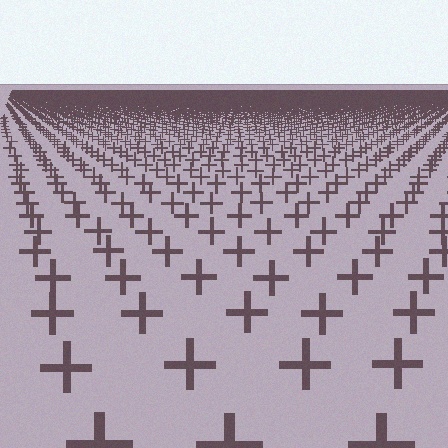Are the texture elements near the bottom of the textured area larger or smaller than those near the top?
Larger. Near the bottom, elements are closer to the viewer and appear at a bigger on-screen size.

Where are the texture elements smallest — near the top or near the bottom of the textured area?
Near the top.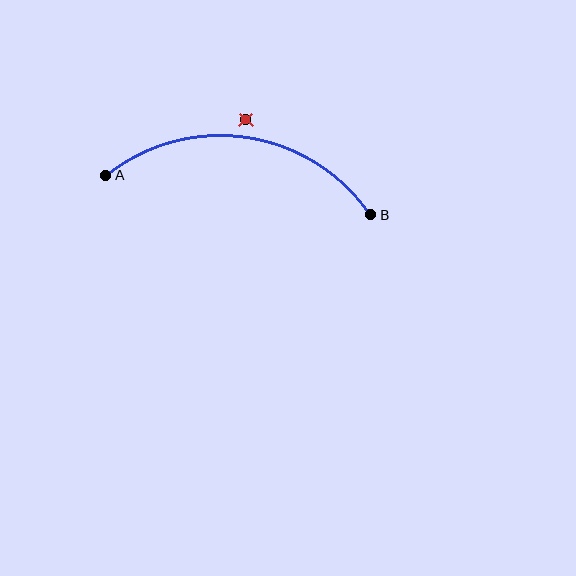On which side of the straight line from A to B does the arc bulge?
The arc bulges above the straight line connecting A and B.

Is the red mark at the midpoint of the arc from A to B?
No — the red mark does not lie on the arc at all. It sits slightly outside the curve.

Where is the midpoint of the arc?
The arc midpoint is the point on the curve farthest from the straight line joining A and B. It sits above that line.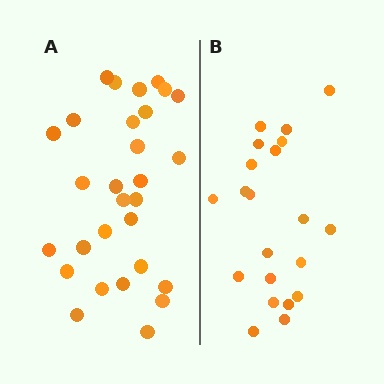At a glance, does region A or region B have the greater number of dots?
Region A (the left region) has more dots.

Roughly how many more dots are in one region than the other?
Region A has roughly 8 or so more dots than region B.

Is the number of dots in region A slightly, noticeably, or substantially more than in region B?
Region A has noticeably more, but not dramatically so. The ratio is roughly 1.4 to 1.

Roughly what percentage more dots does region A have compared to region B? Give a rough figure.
About 40% more.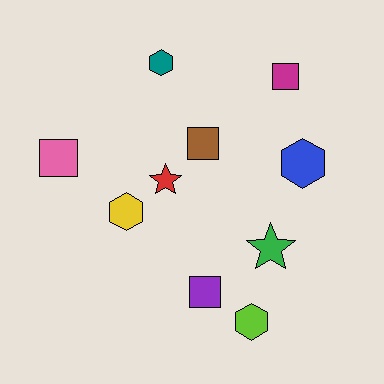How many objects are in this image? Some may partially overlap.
There are 10 objects.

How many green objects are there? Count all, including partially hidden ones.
There is 1 green object.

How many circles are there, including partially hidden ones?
There are no circles.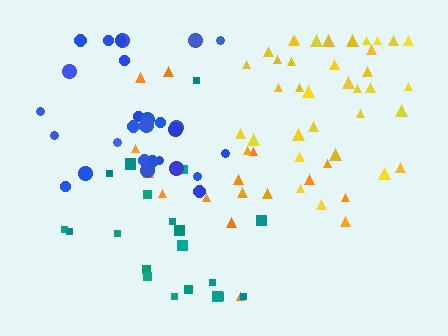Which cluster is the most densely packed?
Yellow.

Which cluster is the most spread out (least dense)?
Teal.